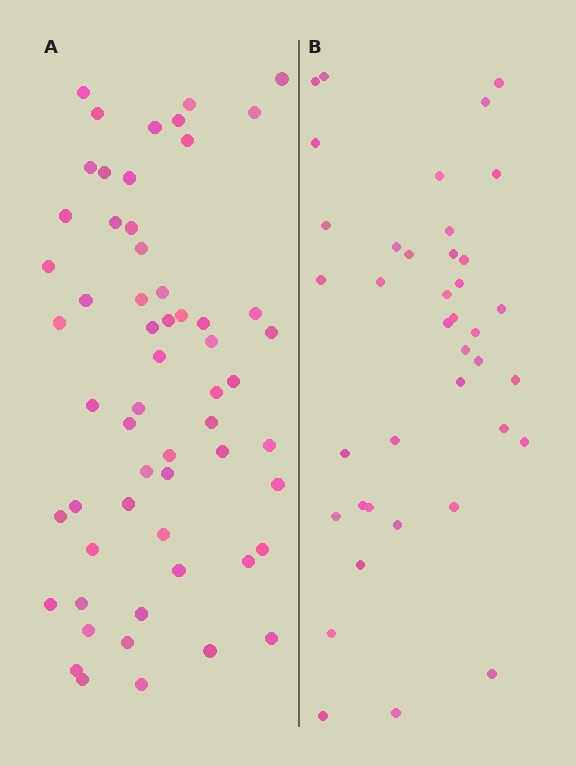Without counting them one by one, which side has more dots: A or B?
Region A (the left region) has more dots.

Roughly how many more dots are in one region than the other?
Region A has approximately 20 more dots than region B.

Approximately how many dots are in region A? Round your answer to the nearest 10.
About 60 dots. (The exact count is 58, which rounds to 60.)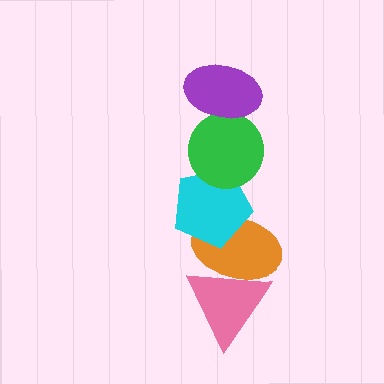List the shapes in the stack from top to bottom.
From top to bottom: the purple ellipse, the green circle, the cyan pentagon, the orange ellipse, the pink triangle.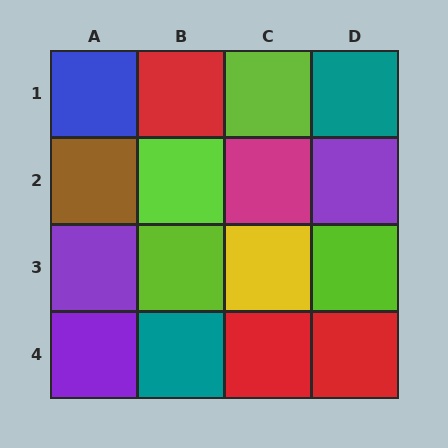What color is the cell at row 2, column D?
Purple.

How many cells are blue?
1 cell is blue.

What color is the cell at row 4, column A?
Purple.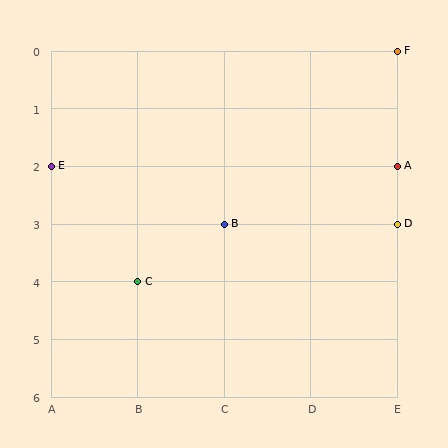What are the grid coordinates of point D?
Point D is at grid coordinates (E, 3).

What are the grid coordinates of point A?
Point A is at grid coordinates (E, 2).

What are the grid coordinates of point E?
Point E is at grid coordinates (A, 2).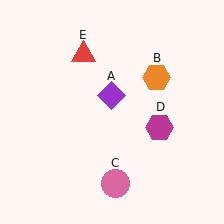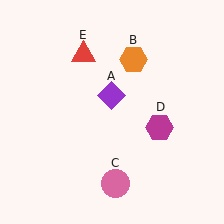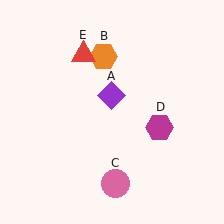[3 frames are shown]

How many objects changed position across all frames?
1 object changed position: orange hexagon (object B).